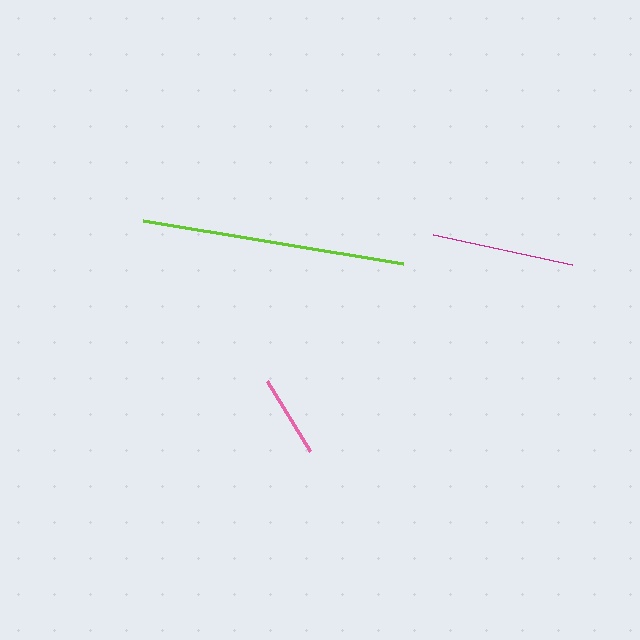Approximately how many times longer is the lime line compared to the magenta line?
The lime line is approximately 1.8 times the length of the magenta line.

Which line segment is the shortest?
The pink line is the shortest at approximately 82 pixels.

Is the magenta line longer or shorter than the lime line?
The lime line is longer than the magenta line.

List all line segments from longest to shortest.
From longest to shortest: lime, magenta, pink.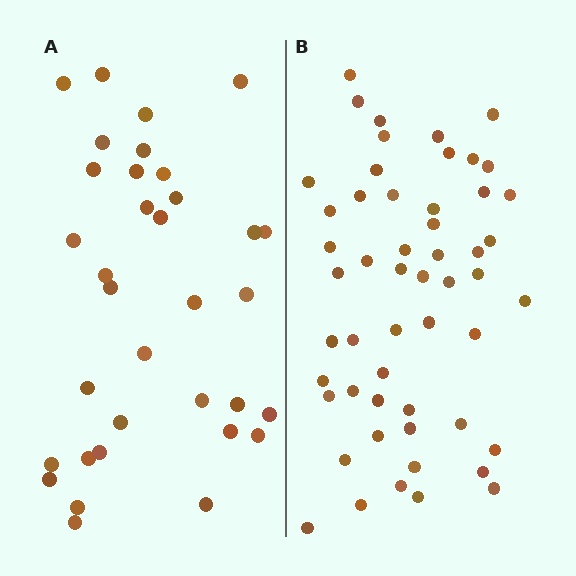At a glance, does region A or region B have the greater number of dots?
Region B (the right region) has more dots.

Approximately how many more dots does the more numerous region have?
Region B has approximately 20 more dots than region A.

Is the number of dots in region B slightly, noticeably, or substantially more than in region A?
Region B has substantially more. The ratio is roughly 1.6 to 1.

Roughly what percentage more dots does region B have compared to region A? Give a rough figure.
About 55% more.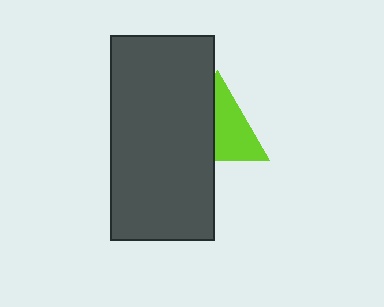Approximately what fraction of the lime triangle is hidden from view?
Roughly 46% of the lime triangle is hidden behind the dark gray rectangle.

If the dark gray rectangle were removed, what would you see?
You would see the complete lime triangle.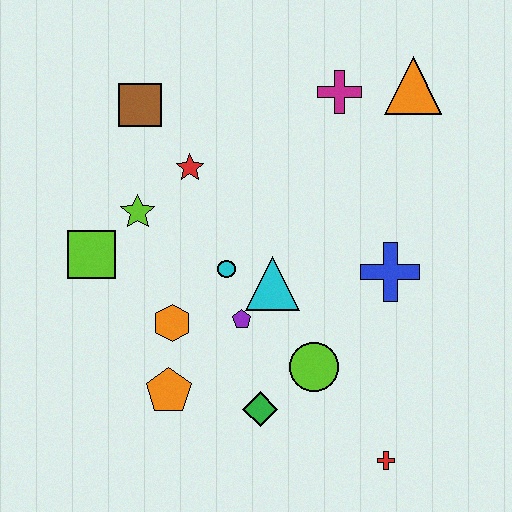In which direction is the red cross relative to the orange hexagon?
The red cross is to the right of the orange hexagon.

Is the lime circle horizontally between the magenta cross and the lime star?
Yes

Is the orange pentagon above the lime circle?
No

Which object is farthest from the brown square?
The red cross is farthest from the brown square.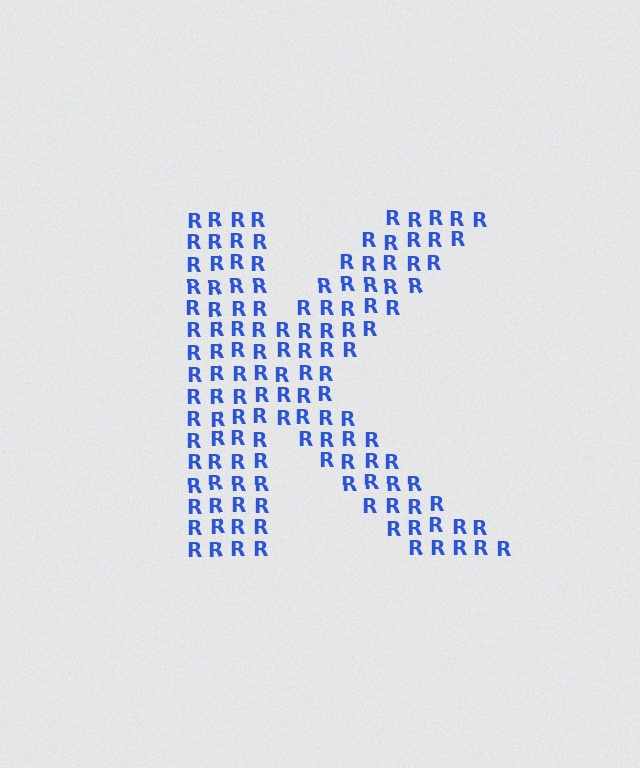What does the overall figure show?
The overall figure shows the letter K.